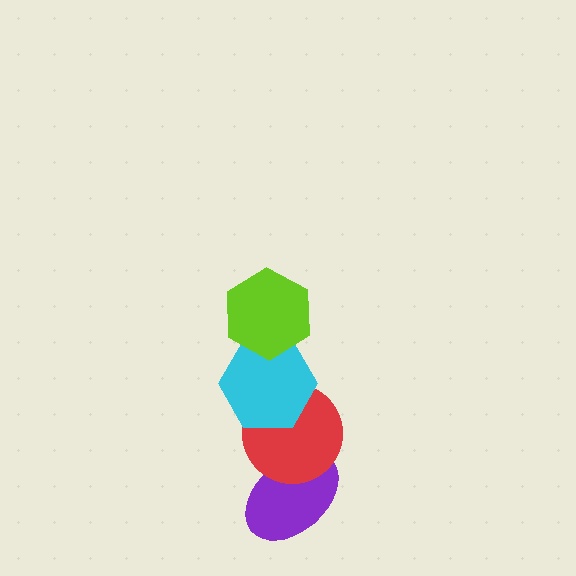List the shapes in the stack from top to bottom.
From top to bottom: the lime hexagon, the cyan hexagon, the red circle, the purple ellipse.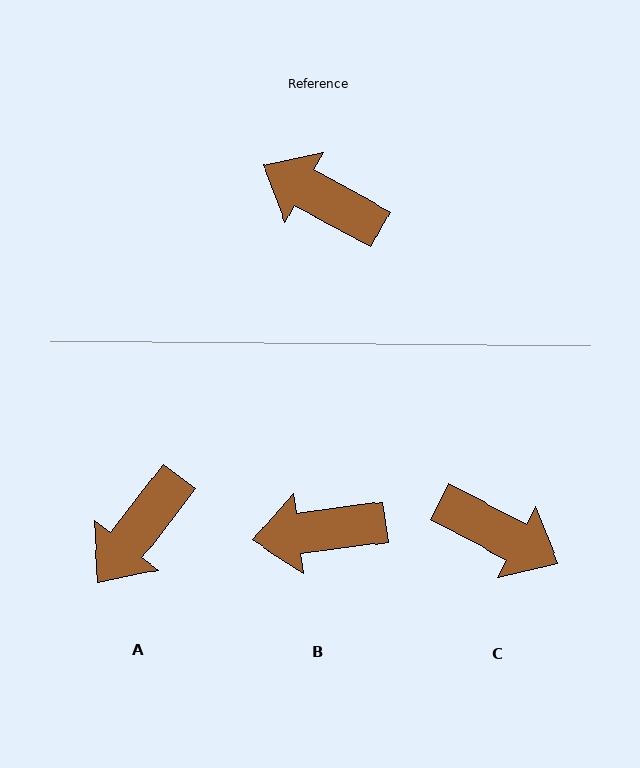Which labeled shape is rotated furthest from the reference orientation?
C, about 179 degrees away.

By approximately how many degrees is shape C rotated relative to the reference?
Approximately 179 degrees clockwise.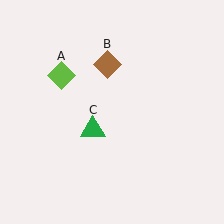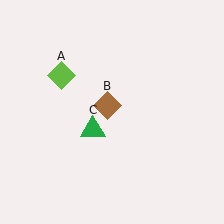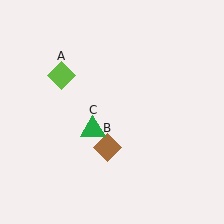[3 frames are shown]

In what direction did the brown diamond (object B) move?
The brown diamond (object B) moved down.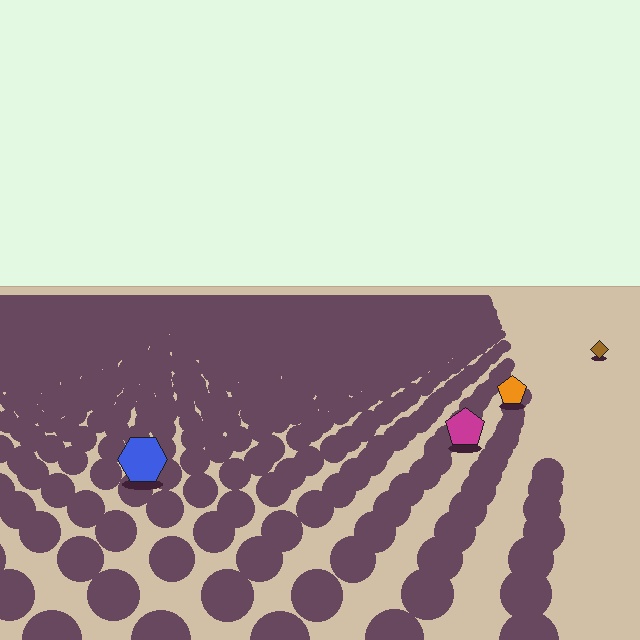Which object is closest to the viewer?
The blue hexagon is closest. The texture marks near it are larger and more spread out.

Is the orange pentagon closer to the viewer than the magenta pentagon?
No. The magenta pentagon is closer — you can tell from the texture gradient: the ground texture is coarser near it.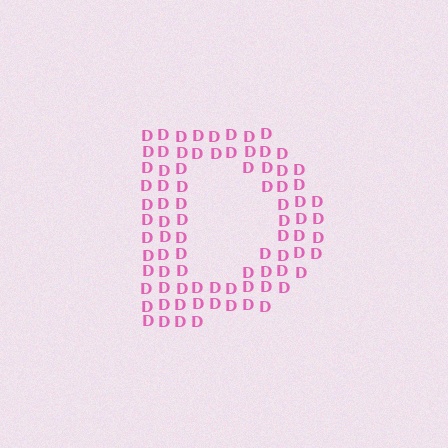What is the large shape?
The large shape is the letter D.